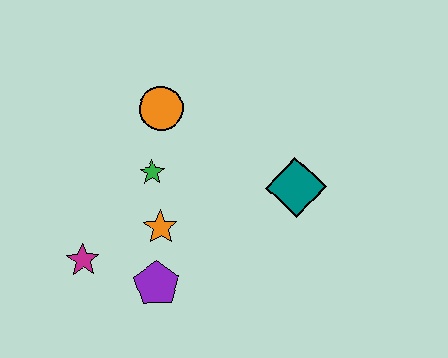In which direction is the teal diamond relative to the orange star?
The teal diamond is to the right of the orange star.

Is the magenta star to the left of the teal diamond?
Yes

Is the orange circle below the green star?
No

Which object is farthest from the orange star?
The teal diamond is farthest from the orange star.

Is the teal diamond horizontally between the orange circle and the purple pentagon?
No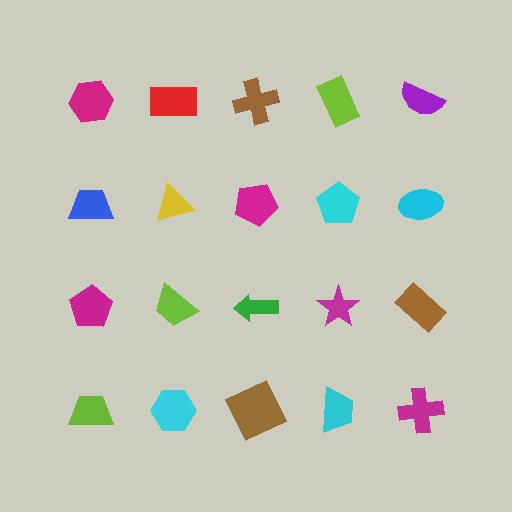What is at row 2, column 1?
A blue trapezoid.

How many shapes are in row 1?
5 shapes.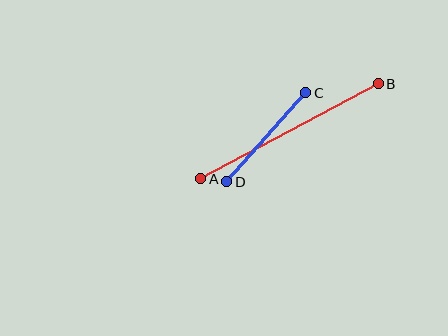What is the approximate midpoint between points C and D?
The midpoint is at approximately (266, 137) pixels.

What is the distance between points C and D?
The distance is approximately 119 pixels.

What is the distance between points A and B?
The distance is approximately 201 pixels.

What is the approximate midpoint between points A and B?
The midpoint is at approximately (289, 131) pixels.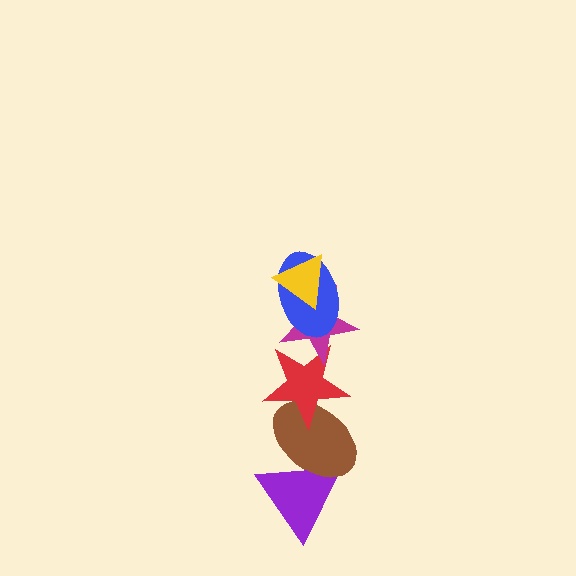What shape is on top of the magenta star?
The blue ellipse is on top of the magenta star.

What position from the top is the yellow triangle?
The yellow triangle is 1st from the top.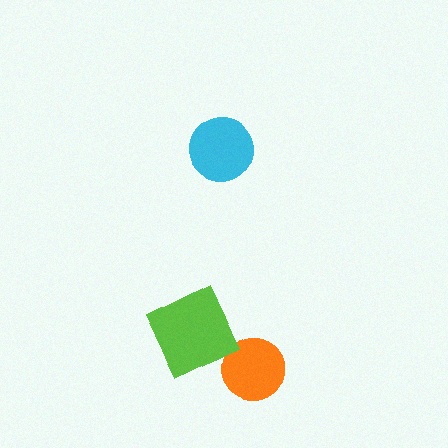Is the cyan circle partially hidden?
No, no other shape covers it.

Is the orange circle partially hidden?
Yes, it is partially covered by another shape.